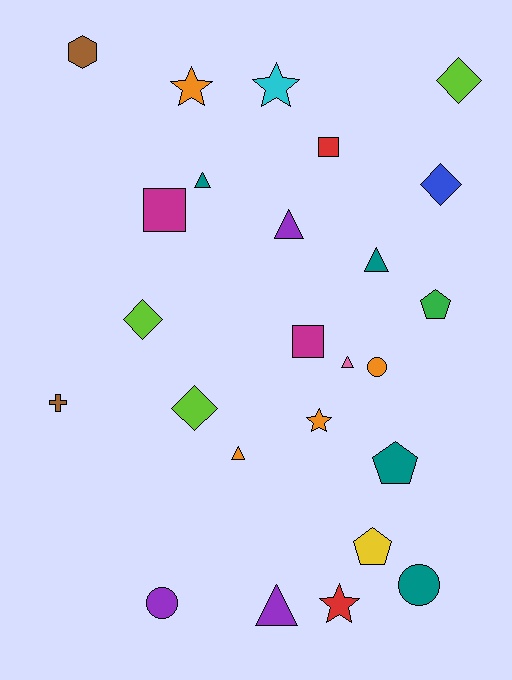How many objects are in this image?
There are 25 objects.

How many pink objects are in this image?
There is 1 pink object.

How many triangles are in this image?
There are 6 triangles.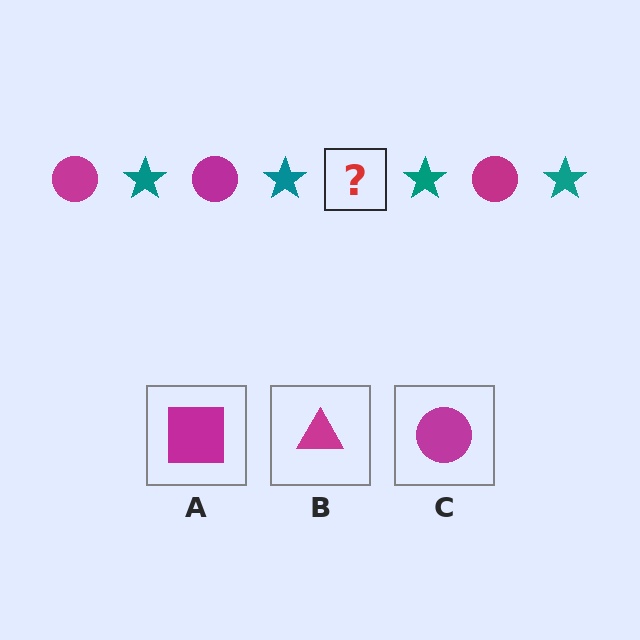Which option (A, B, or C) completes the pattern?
C.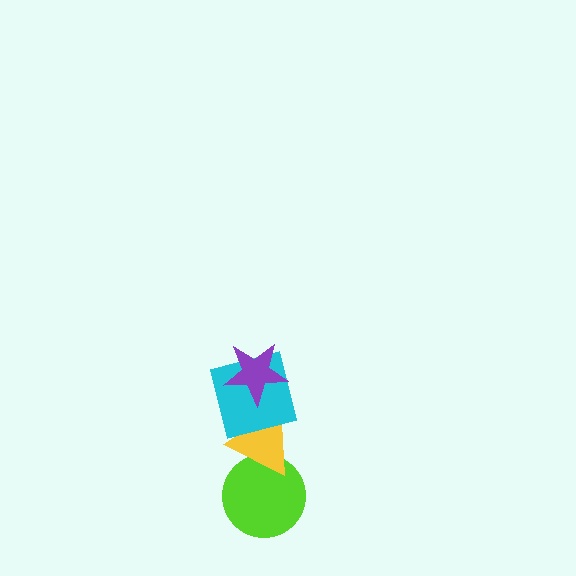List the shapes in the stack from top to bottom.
From top to bottom: the purple star, the cyan square, the yellow triangle, the lime circle.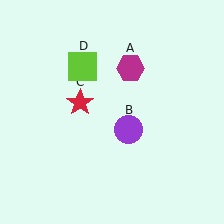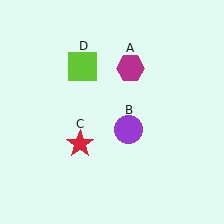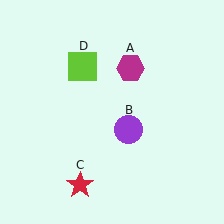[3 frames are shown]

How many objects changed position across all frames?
1 object changed position: red star (object C).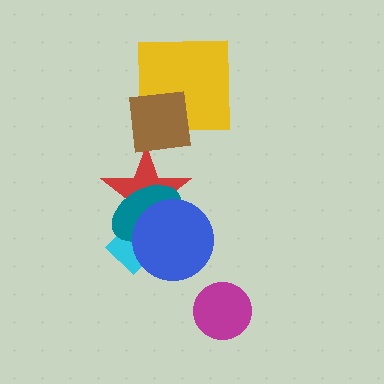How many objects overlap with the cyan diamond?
3 objects overlap with the cyan diamond.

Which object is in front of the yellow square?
The brown square is in front of the yellow square.